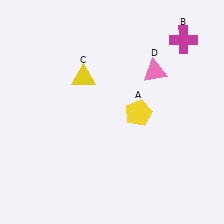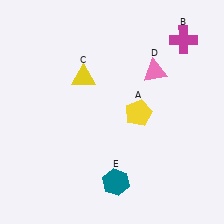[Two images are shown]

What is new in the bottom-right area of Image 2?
A teal hexagon (E) was added in the bottom-right area of Image 2.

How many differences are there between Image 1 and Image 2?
There is 1 difference between the two images.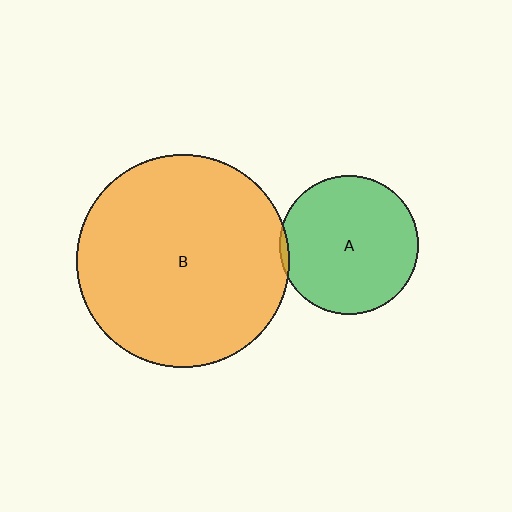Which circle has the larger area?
Circle B (orange).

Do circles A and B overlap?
Yes.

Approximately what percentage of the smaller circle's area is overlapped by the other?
Approximately 5%.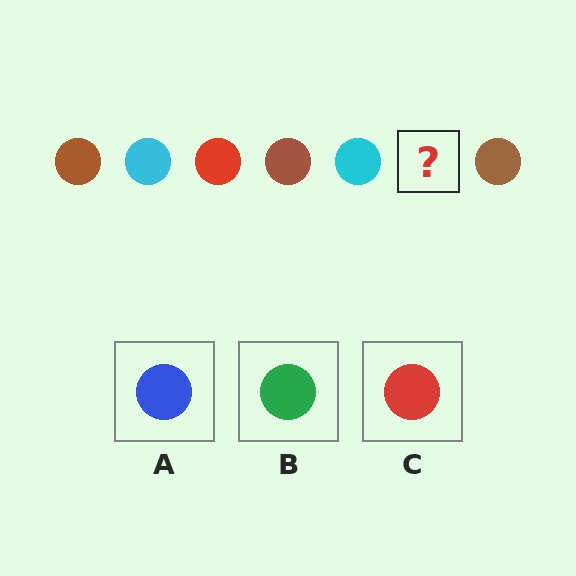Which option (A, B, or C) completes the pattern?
C.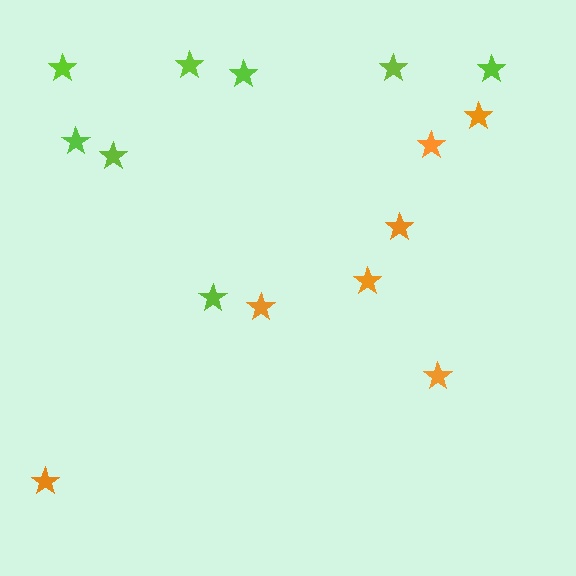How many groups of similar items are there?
There are 2 groups: one group of orange stars (7) and one group of lime stars (8).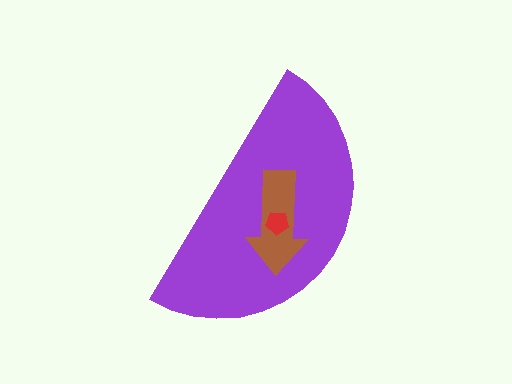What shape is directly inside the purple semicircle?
The brown arrow.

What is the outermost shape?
The purple semicircle.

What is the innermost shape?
The red pentagon.